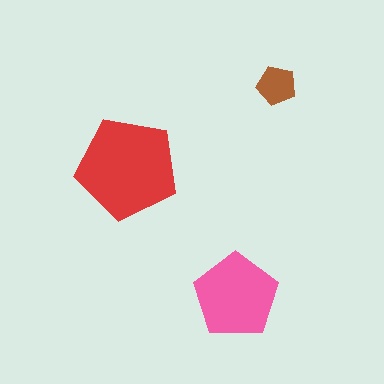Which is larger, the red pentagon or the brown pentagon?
The red one.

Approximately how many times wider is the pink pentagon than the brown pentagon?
About 2 times wider.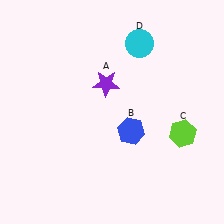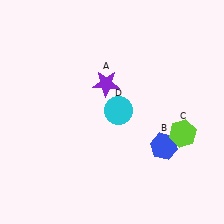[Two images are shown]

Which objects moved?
The objects that moved are: the blue hexagon (B), the cyan circle (D).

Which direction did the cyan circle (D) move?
The cyan circle (D) moved down.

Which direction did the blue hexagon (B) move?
The blue hexagon (B) moved right.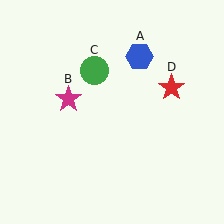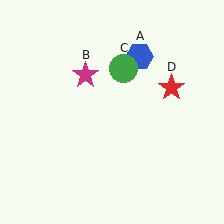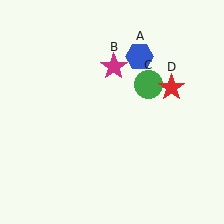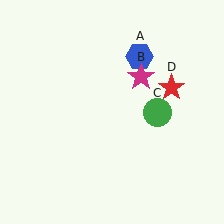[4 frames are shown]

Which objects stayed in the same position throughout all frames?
Blue hexagon (object A) and red star (object D) remained stationary.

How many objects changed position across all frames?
2 objects changed position: magenta star (object B), green circle (object C).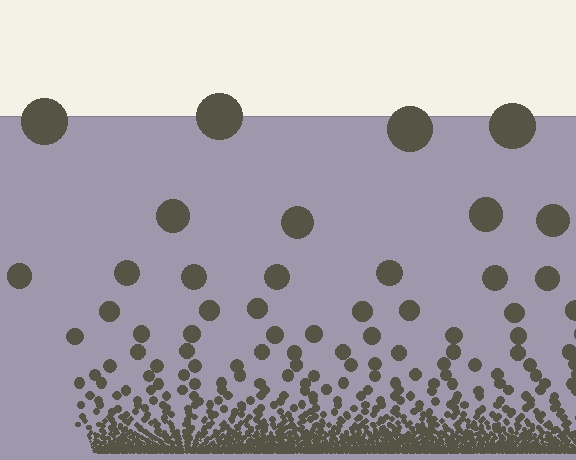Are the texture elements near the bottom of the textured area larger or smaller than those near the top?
Smaller. The gradient is inverted — elements near the bottom are smaller and denser.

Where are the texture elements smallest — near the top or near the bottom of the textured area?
Near the bottom.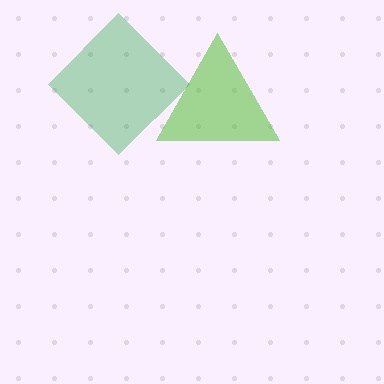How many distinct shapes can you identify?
There are 2 distinct shapes: a lime triangle, a green diamond.